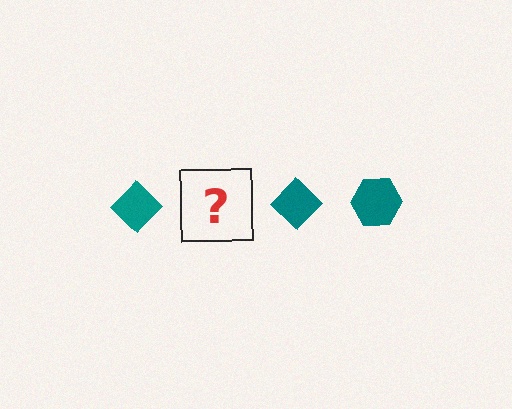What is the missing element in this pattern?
The missing element is a teal hexagon.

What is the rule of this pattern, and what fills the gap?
The rule is that the pattern cycles through diamond, hexagon shapes in teal. The gap should be filled with a teal hexagon.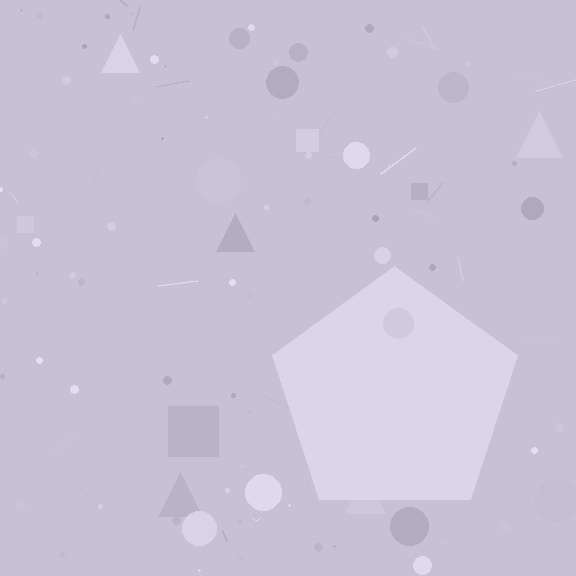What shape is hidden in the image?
A pentagon is hidden in the image.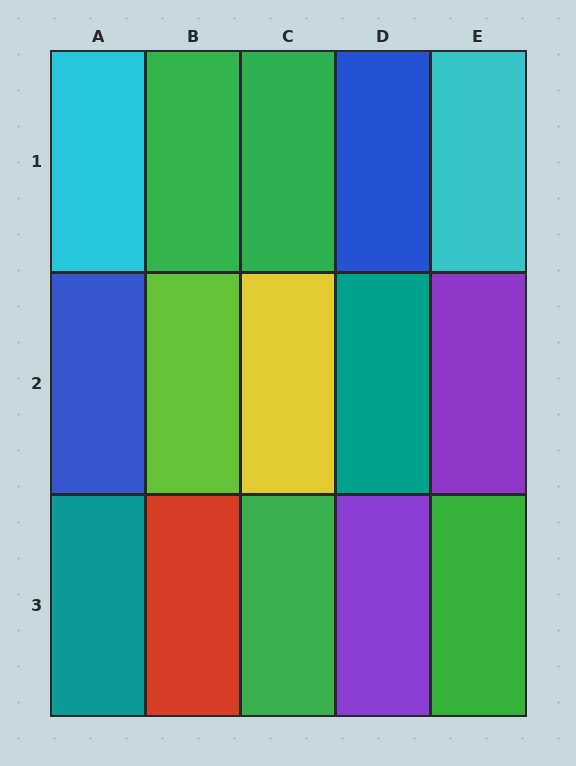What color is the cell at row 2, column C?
Yellow.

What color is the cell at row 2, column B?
Lime.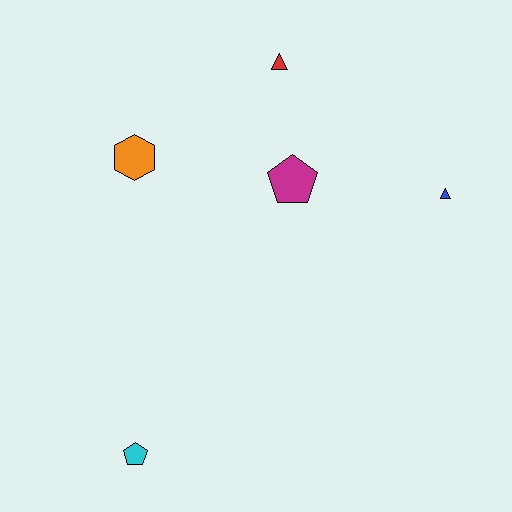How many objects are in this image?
There are 5 objects.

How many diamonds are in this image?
There are no diamonds.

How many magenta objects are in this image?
There is 1 magenta object.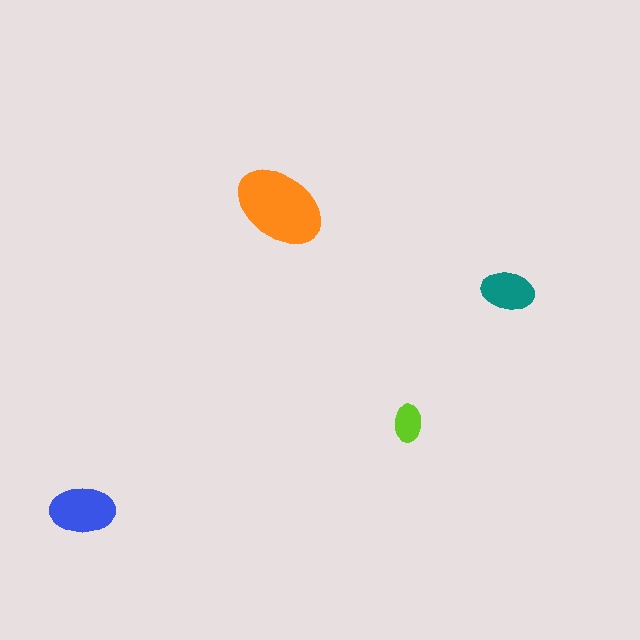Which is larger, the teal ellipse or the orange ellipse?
The orange one.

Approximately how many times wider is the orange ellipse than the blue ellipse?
About 1.5 times wider.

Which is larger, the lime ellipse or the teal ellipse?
The teal one.